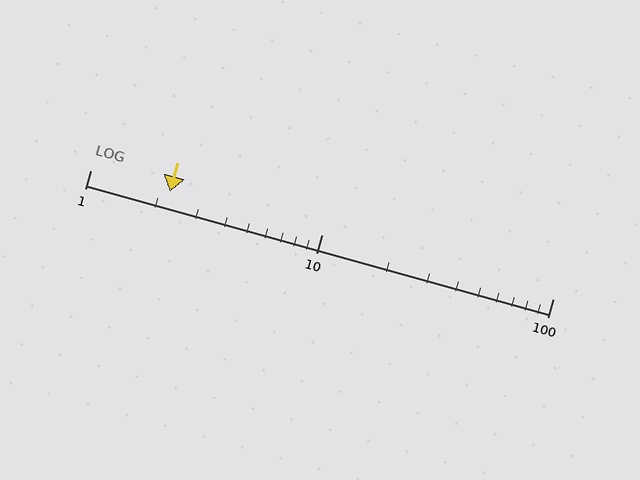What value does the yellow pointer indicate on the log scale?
The pointer indicates approximately 2.2.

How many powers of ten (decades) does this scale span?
The scale spans 2 decades, from 1 to 100.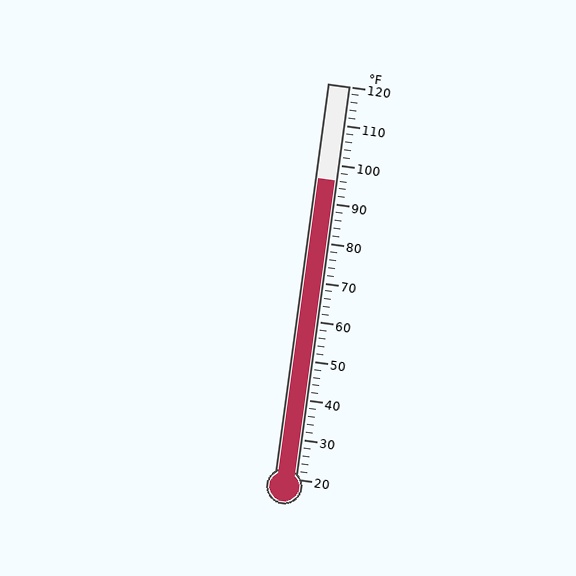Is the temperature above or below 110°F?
The temperature is below 110°F.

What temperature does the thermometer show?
The thermometer shows approximately 96°F.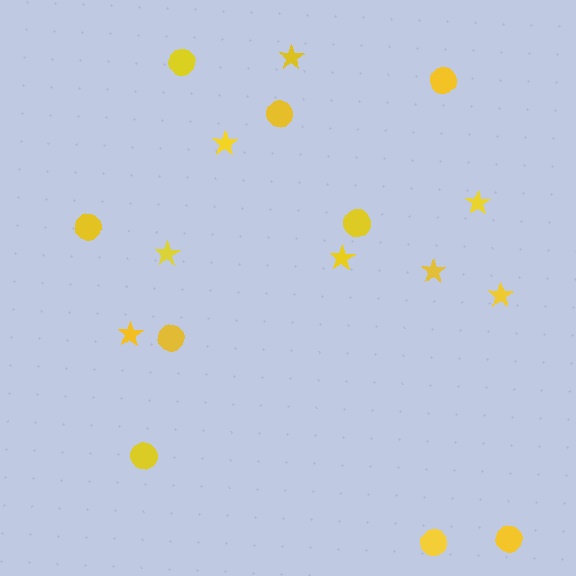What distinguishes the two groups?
There are 2 groups: one group of circles (9) and one group of stars (8).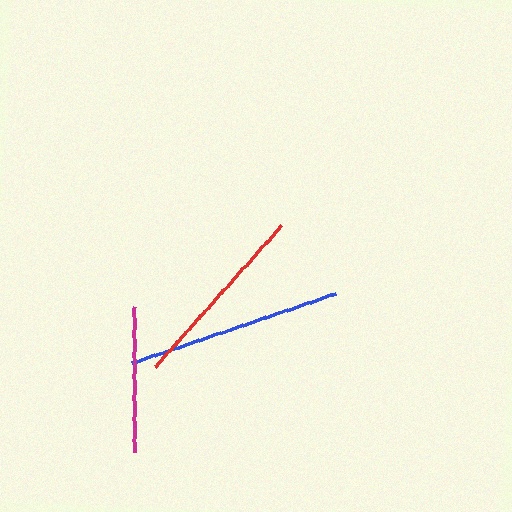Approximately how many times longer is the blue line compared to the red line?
The blue line is approximately 1.1 times the length of the red line.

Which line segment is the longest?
The blue line is the longest at approximately 217 pixels.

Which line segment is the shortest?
The magenta line is the shortest at approximately 145 pixels.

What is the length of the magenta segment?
The magenta segment is approximately 145 pixels long.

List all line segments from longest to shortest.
From longest to shortest: blue, red, magenta.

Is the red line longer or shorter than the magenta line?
The red line is longer than the magenta line.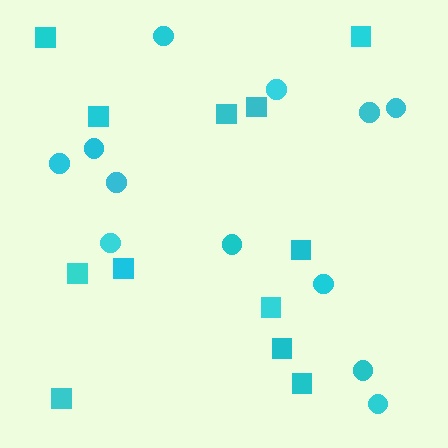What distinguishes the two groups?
There are 2 groups: one group of circles (12) and one group of squares (12).